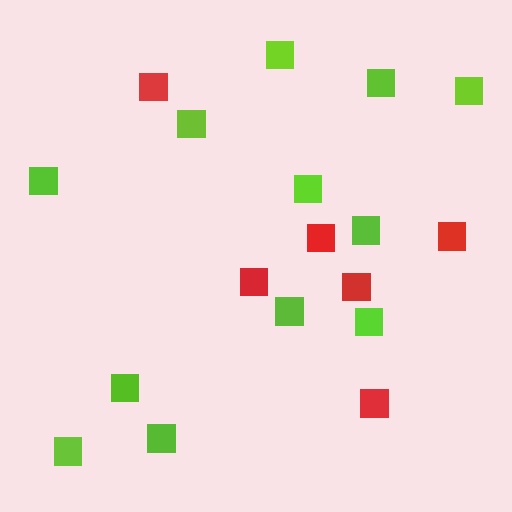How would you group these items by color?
There are 2 groups: one group of lime squares (12) and one group of red squares (6).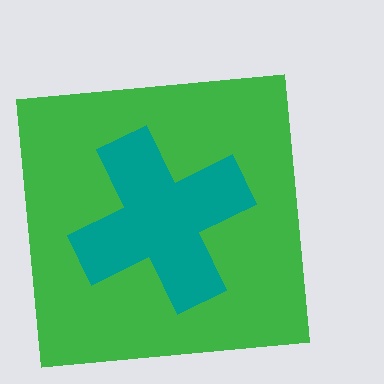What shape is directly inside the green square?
The teal cross.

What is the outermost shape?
The green square.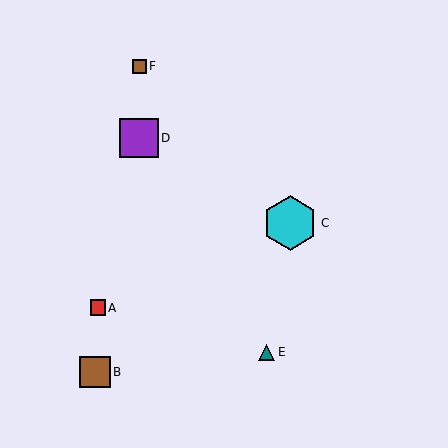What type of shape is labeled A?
Shape A is a red square.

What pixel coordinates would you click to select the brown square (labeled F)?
Click at (139, 66) to select the brown square F.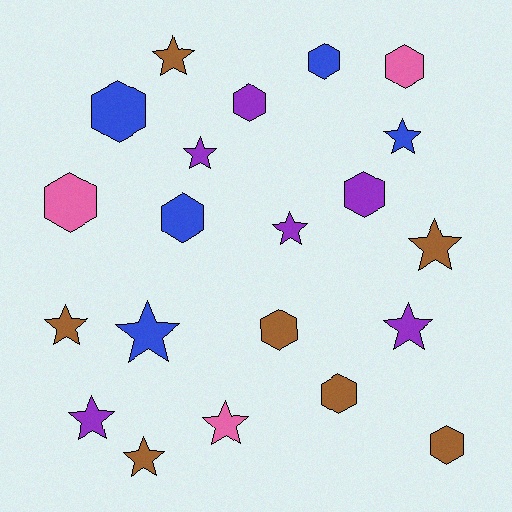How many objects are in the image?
There are 21 objects.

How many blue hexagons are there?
There are 3 blue hexagons.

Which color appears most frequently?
Brown, with 7 objects.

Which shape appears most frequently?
Star, with 11 objects.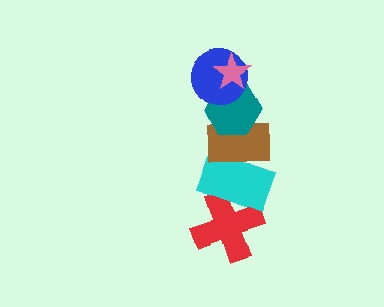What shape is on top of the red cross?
The cyan rectangle is on top of the red cross.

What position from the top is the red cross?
The red cross is 6th from the top.